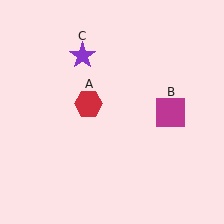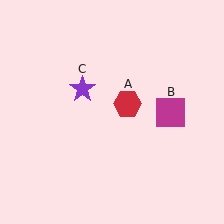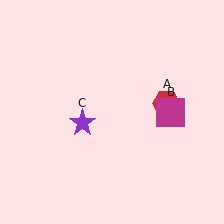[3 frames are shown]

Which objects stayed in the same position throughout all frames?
Magenta square (object B) remained stationary.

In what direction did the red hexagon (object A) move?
The red hexagon (object A) moved right.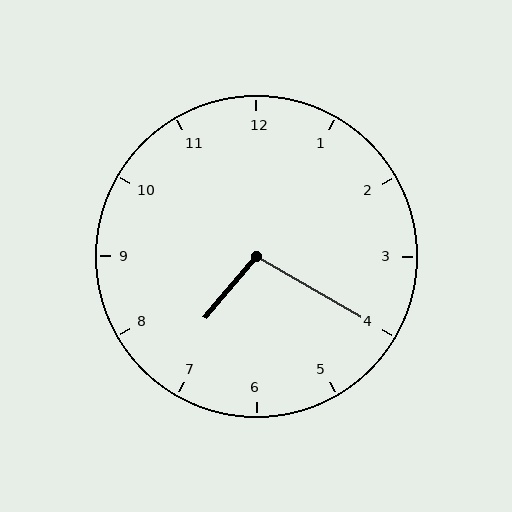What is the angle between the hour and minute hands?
Approximately 100 degrees.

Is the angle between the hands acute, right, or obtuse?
It is obtuse.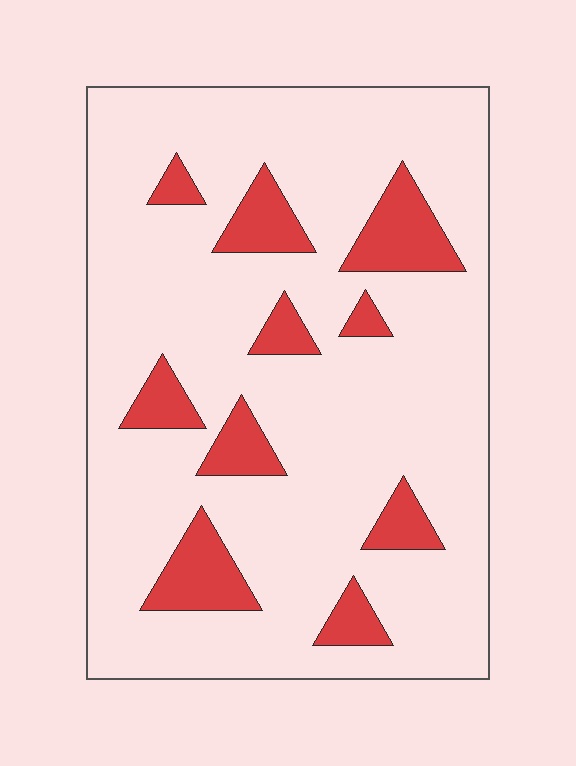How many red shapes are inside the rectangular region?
10.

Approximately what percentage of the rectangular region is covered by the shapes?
Approximately 15%.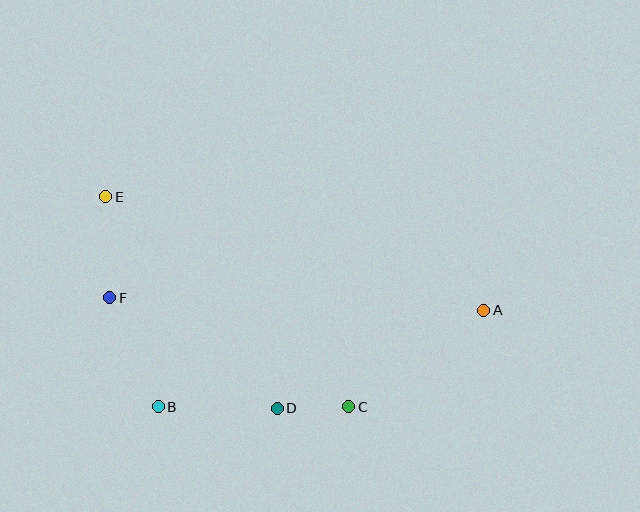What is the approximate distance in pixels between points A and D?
The distance between A and D is approximately 229 pixels.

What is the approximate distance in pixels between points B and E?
The distance between B and E is approximately 217 pixels.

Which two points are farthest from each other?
Points A and E are farthest from each other.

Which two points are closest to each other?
Points C and D are closest to each other.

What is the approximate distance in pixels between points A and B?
The distance between A and B is approximately 340 pixels.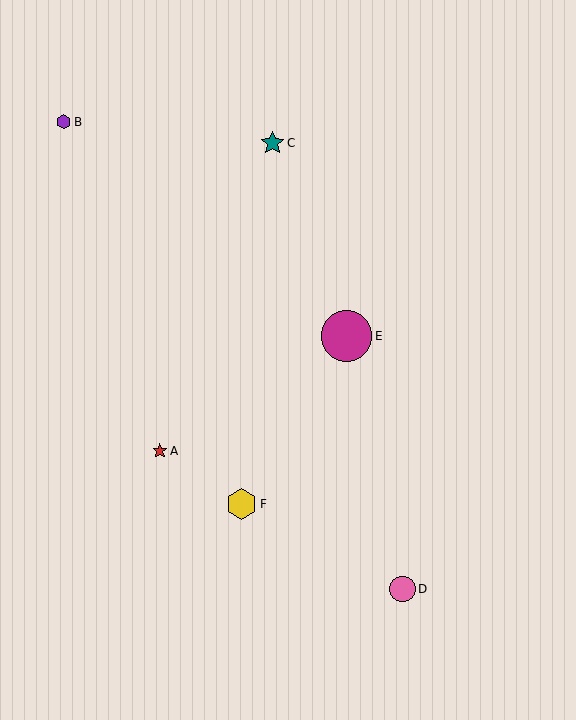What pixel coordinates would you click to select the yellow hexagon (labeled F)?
Click at (242, 504) to select the yellow hexagon F.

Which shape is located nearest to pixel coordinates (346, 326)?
The magenta circle (labeled E) at (347, 336) is nearest to that location.